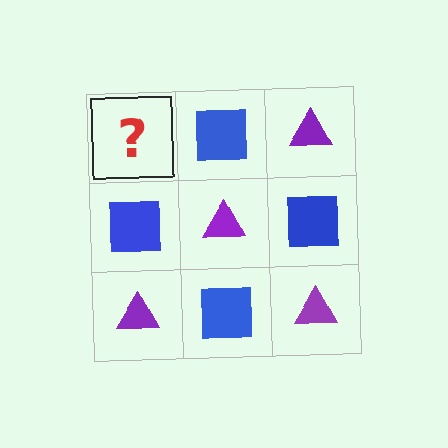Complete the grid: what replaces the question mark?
The question mark should be replaced with a purple triangle.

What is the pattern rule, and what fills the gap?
The rule is that it alternates purple triangle and blue square in a checkerboard pattern. The gap should be filled with a purple triangle.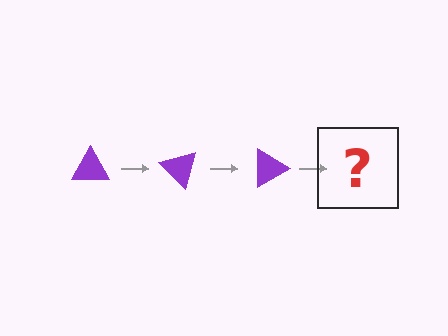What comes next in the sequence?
The next element should be a purple triangle rotated 135 degrees.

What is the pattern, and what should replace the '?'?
The pattern is that the triangle rotates 45 degrees each step. The '?' should be a purple triangle rotated 135 degrees.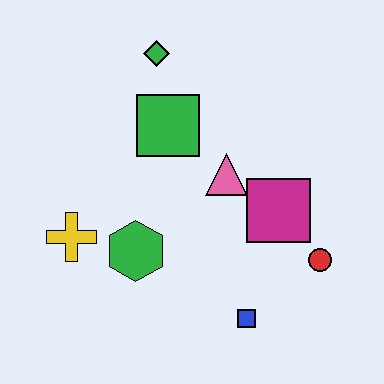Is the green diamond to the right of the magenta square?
No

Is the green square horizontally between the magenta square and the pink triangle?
No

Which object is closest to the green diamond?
The green square is closest to the green diamond.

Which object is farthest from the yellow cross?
The red circle is farthest from the yellow cross.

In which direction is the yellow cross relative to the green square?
The yellow cross is below the green square.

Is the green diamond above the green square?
Yes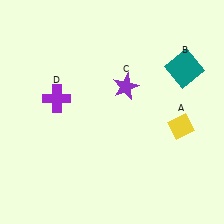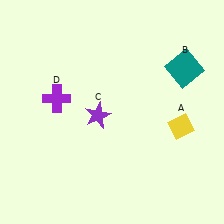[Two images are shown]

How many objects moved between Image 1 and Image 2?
1 object moved between the two images.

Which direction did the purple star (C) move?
The purple star (C) moved down.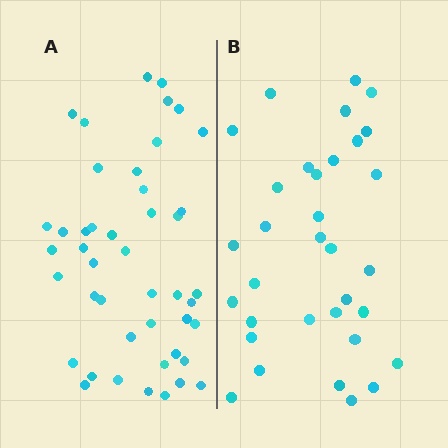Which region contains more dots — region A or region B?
Region A (the left region) has more dots.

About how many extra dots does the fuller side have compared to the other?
Region A has roughly 12 or so more dots than region B.